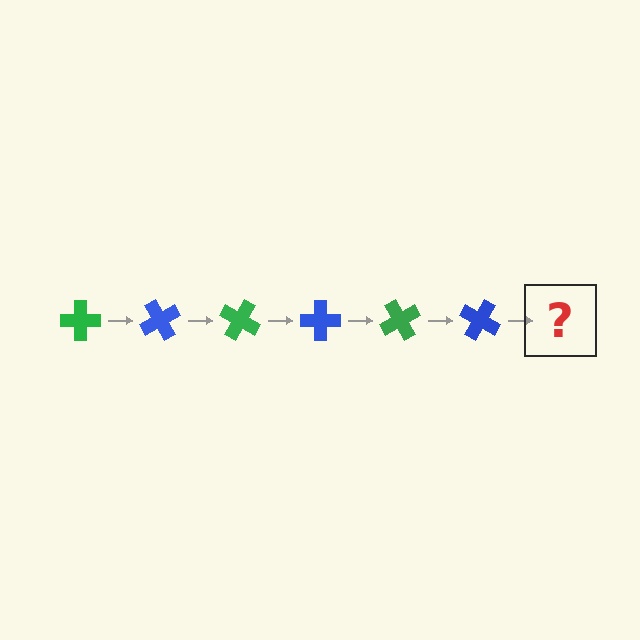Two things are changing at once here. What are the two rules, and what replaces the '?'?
The two rules are that it rotates 60 degrees each step and the color cycles through green and blue. The '?' should be a green cross, rotated 360 degrees from the start.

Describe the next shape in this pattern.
It should be a green cross, rotated 360 degrees from the start.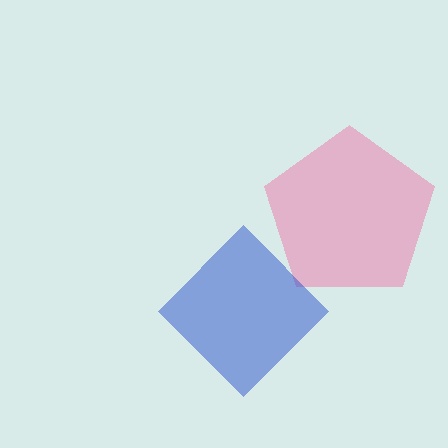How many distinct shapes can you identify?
There are 2 distinct shapes: a pink pentagon, a blue diamond.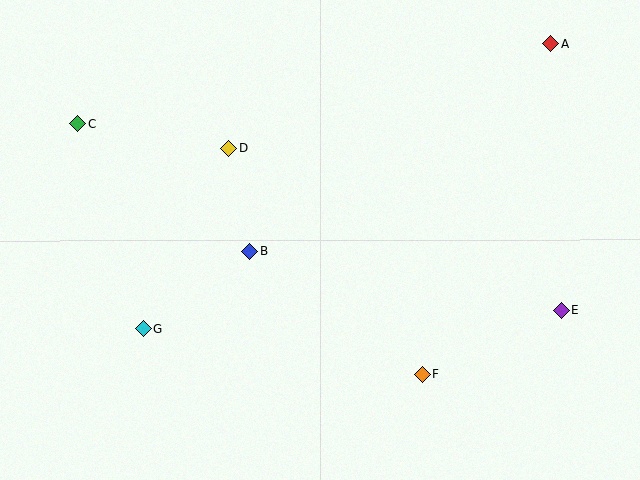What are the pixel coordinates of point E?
Point E is at (561, 310).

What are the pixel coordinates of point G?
Point G is at (143, 329).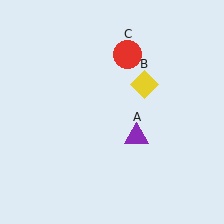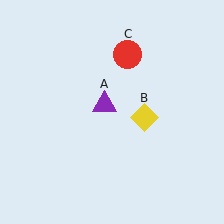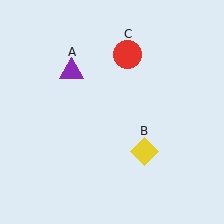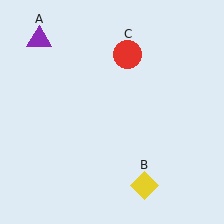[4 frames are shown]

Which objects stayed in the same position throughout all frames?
Red circle (object C) remained stationary.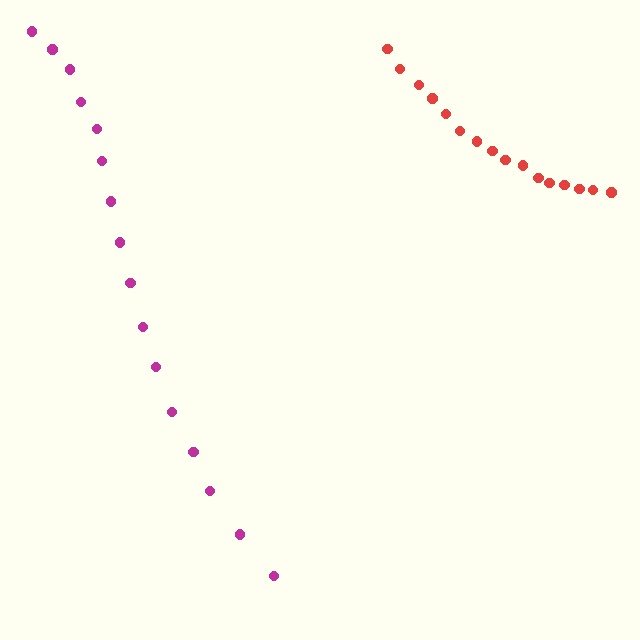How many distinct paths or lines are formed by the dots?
There are 2 distinct paths.